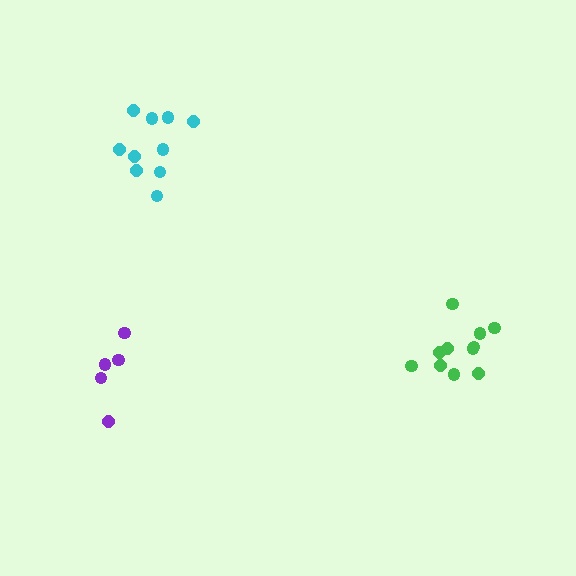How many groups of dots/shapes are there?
There are 3 groups.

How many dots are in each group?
Group 1: 11 dots, Group 2: 10 dots, Group 3: 5 dots (26 total).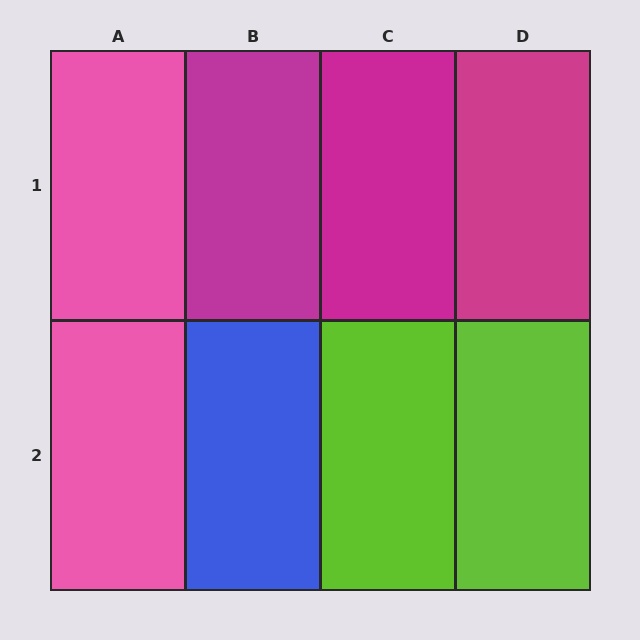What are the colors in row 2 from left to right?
Pink, blue, lime, lime.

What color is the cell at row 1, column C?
Magenta.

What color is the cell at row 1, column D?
Magenta.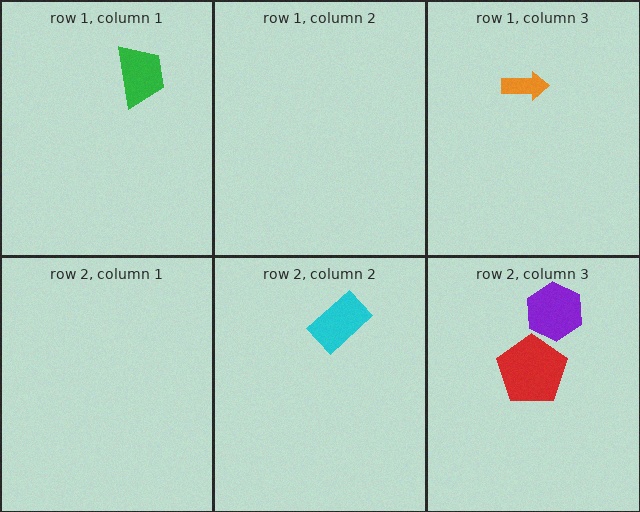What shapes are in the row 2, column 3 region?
The purple hexagon, the red pentagon.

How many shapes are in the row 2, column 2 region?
1.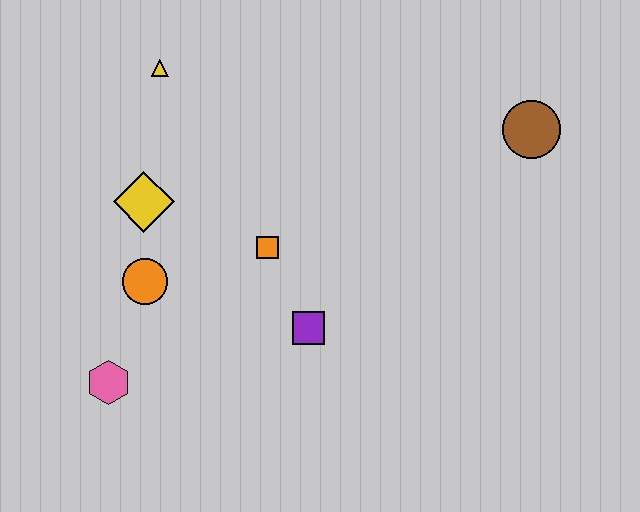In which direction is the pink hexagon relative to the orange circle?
The pink hexagon is below the orange circle.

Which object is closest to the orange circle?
The yellow diamond is closest to the orange circle.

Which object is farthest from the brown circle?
The pink hexagon is farthest from the brown circle.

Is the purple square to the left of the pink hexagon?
No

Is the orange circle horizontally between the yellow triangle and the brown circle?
No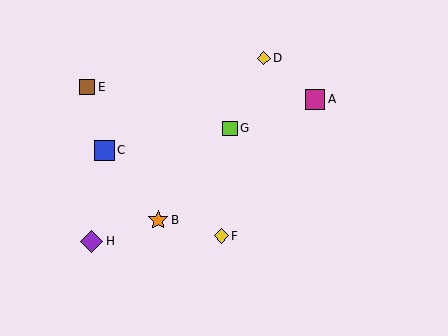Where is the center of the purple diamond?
The center of the purple diamond is at (92, 241).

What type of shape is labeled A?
Shape A is a magenta square.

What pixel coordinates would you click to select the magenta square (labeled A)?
Click at (315, 100) to select the magenta square A.